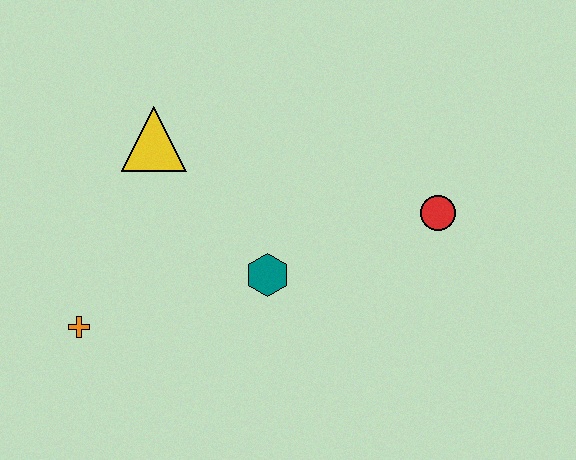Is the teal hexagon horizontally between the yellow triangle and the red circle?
Yes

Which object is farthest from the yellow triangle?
The red circle is farthest from the yellow triangle.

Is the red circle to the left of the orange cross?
No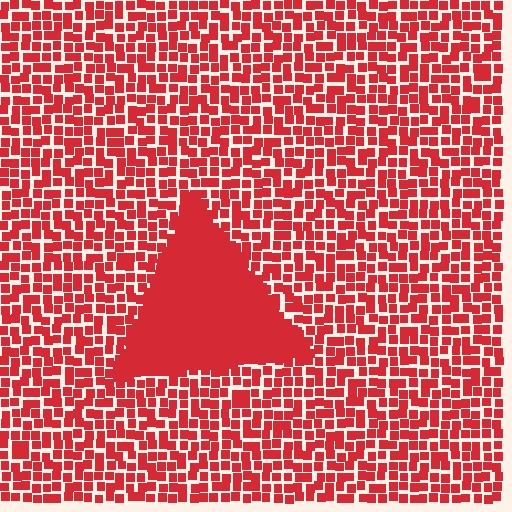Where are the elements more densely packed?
The elements are more densely packed inside the triangle boundary.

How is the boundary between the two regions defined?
The boundary is defined by a change in element density (approximately 3.0x ratio). All elements are the same color, size, and shape.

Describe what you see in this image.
The image contains small red elements arranged at two different densities. A triangle-shaped region is visible where the elements are more densely packed than the surrounding area.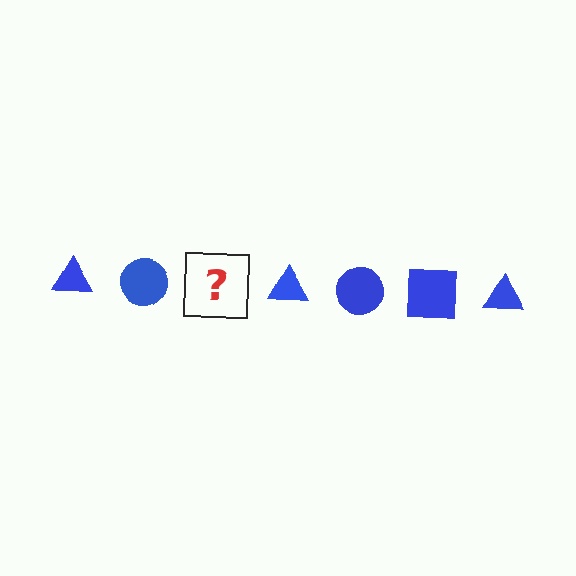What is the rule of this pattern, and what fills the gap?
The rule is that the pattern cycles through triangle, circle, square shapes in blue. The gap should be filled with a blue square.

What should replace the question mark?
The question mark should be replaced with a blue square.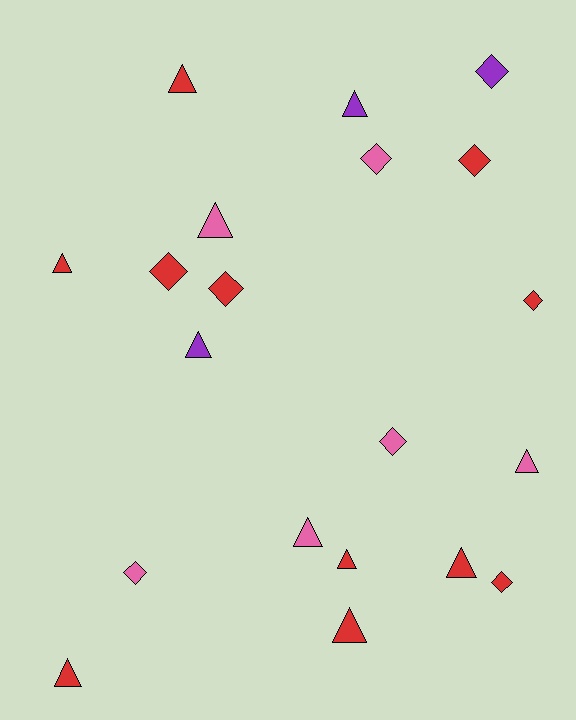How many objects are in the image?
There are 20 objects.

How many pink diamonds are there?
There are 3 pink diamonds.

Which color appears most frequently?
Red, with 11 objects.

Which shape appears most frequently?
Triangle, with 11 objects.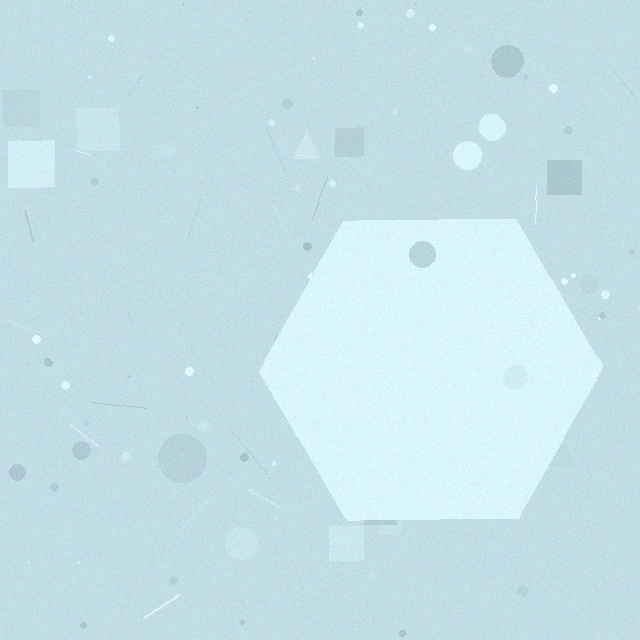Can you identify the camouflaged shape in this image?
The camouflaged shape is a hexagon.